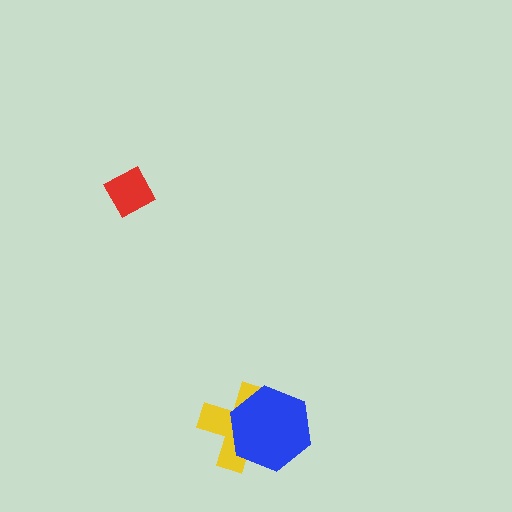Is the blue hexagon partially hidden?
No, no other shape covers it.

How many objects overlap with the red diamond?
0 objects overlap with the red diamond.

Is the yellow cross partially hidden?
Yes, it is partially covered by another shape.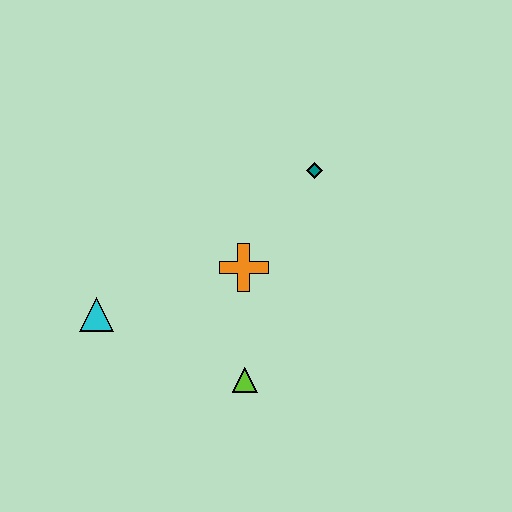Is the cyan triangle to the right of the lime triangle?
No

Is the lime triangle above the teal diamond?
No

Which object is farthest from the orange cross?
The cyan triangle is farthest from the orange cross.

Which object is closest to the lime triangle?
The orange cross is closest to the lime triangle.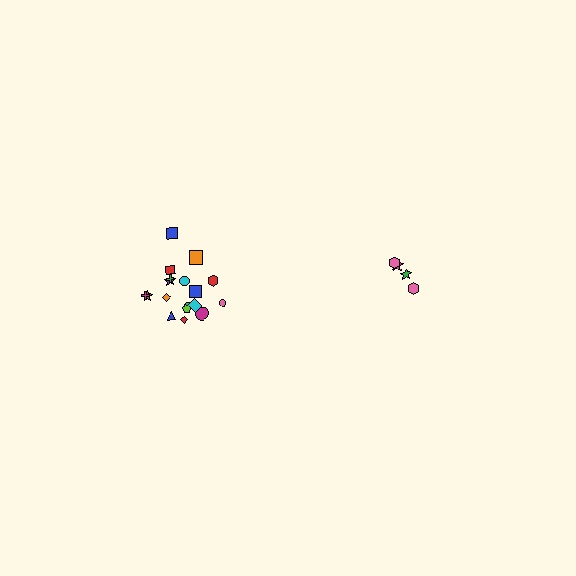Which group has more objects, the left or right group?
The left group.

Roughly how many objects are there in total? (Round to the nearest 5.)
Roughly 20 objects in total.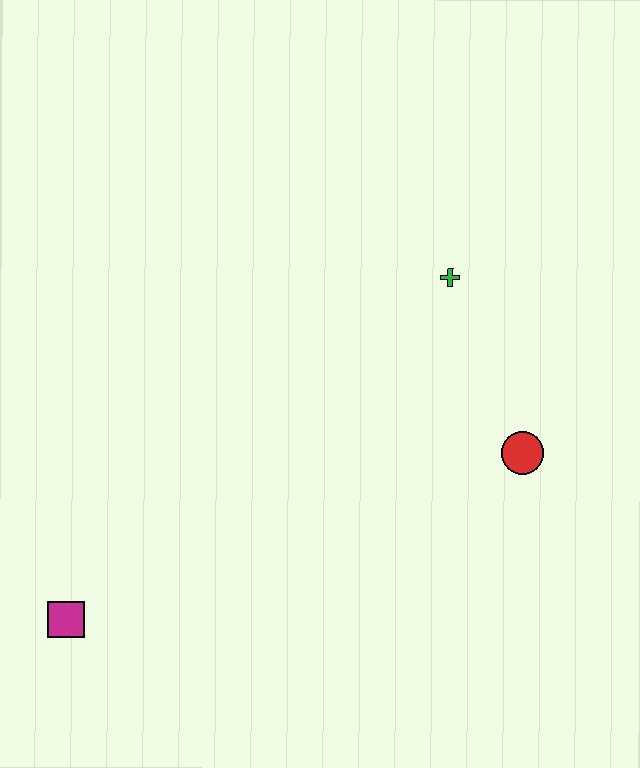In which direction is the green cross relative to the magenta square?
The green cross is to the right of the magenta square.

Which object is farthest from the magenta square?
The green cross is farthest from the magenta square.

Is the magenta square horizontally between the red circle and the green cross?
No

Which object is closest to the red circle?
The green cross is closest to the red circle.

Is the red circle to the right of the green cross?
Yes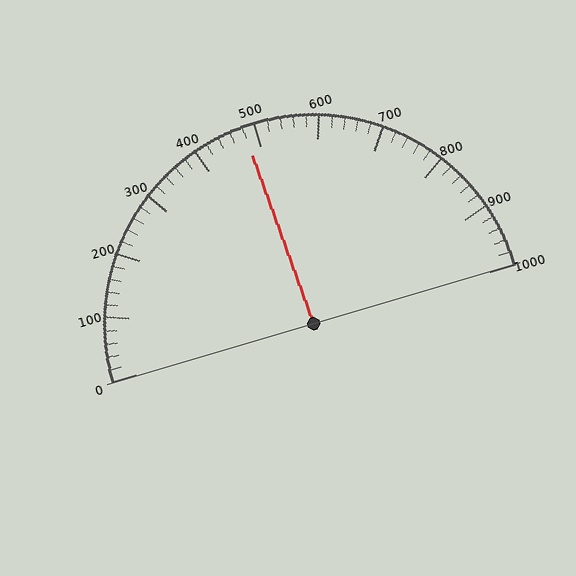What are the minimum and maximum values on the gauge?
The gauge ranges from 0 to 1000.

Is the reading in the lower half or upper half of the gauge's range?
The reading is in the lower half of the range (0 to 1000).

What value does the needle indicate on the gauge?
The needle indicates approximately 480.